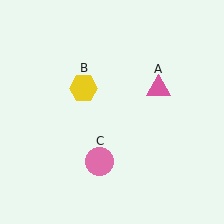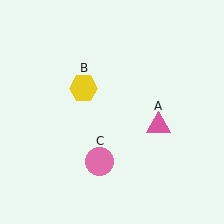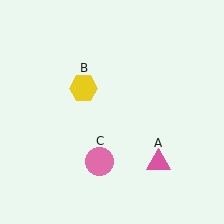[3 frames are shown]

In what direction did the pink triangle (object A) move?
The pink triangle (object A) moved down.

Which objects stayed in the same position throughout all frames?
Yellow hexagon (object B) and pink circle (object C) remained stationary.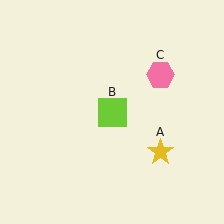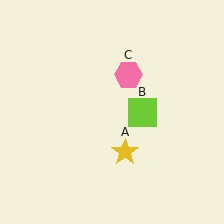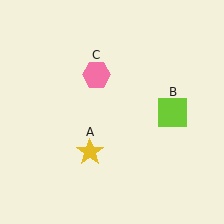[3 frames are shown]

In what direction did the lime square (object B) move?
The lime square (object B) moved right.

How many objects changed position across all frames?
3 objects changed position: yellow star (object A), lime square (object B), pink hexagon (object C).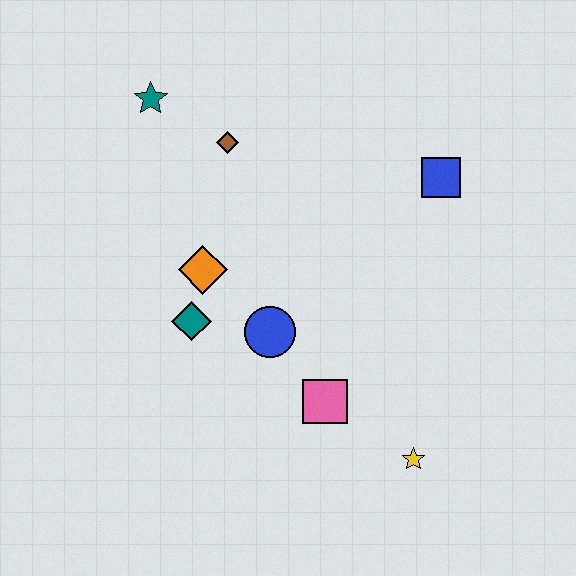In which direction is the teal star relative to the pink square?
The teal star is above the pink square.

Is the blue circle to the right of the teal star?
Yes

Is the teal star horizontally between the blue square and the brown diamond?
No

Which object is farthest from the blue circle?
The teal star is farthest from the blue circle.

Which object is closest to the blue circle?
The teal diamond is closest to the blue circle.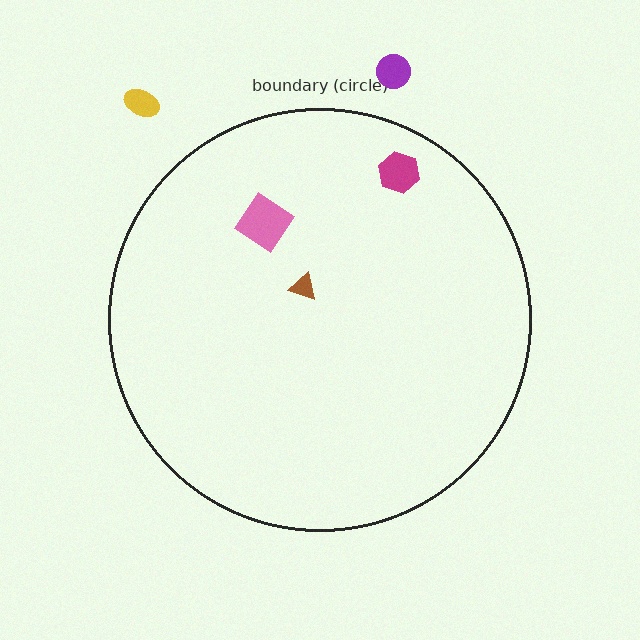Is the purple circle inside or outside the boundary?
Outside.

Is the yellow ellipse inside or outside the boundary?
Outside.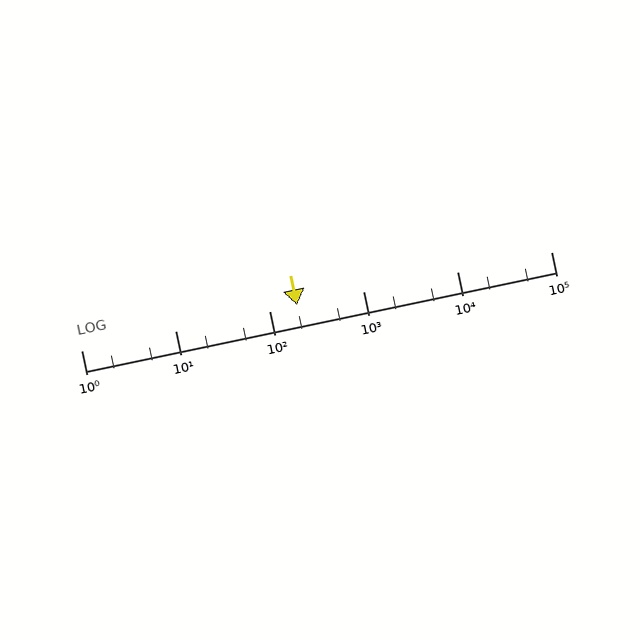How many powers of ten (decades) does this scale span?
The scale spans 5 decades, from 1 to 100000.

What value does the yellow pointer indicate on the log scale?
The pointer indicates approximately 200.